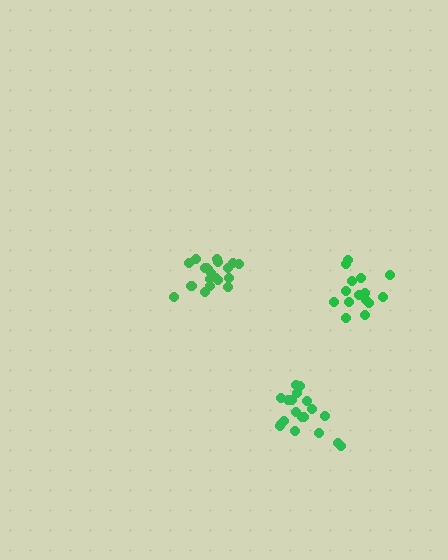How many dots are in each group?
Group 1: 21 dots, Group 2: 16 dots, Group 3: 19 dots (56 total).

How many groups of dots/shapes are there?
There are 3 groups.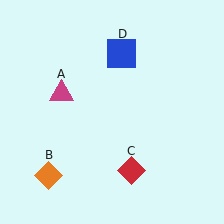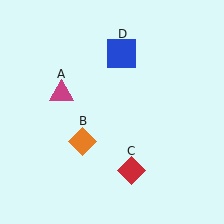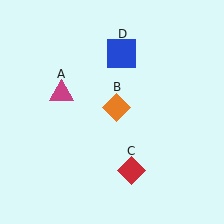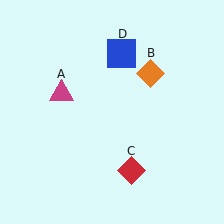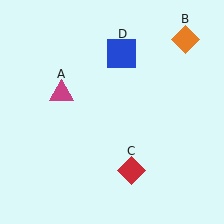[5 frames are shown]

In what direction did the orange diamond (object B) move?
The orange diamond (object B) moved up and to the right.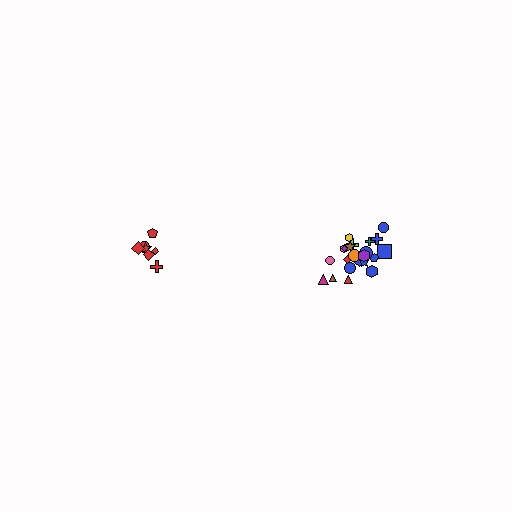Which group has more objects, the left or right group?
The right group.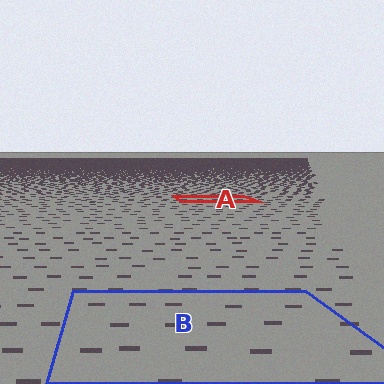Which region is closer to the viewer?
Region B is closer. The texture elements there are larger and more spread out.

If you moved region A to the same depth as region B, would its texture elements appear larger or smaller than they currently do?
They would appear larger. At a closer depth, the same texture elements are projected at a bigger on-screen size.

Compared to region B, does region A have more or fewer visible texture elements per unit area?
Region A has more texture elements per unit area — they are packed more densely because it is farther away.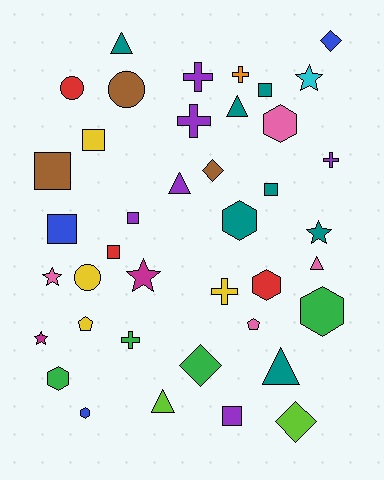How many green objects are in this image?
There are 4 green objects.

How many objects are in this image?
There are 40 objects.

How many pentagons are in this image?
There are 2 pentagons.